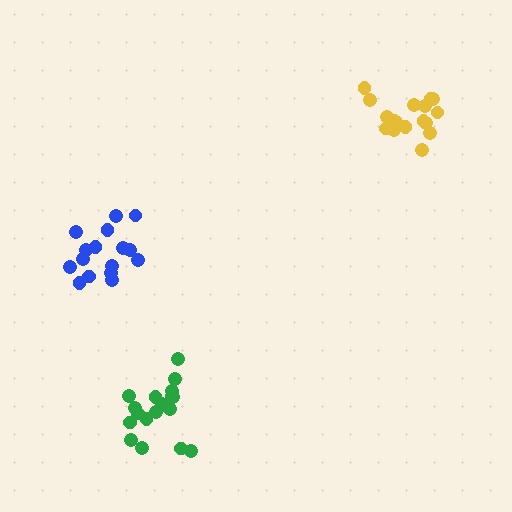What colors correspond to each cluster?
The clusters are colored: green, yellow, blue.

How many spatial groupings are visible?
There are 3 spatial groupings.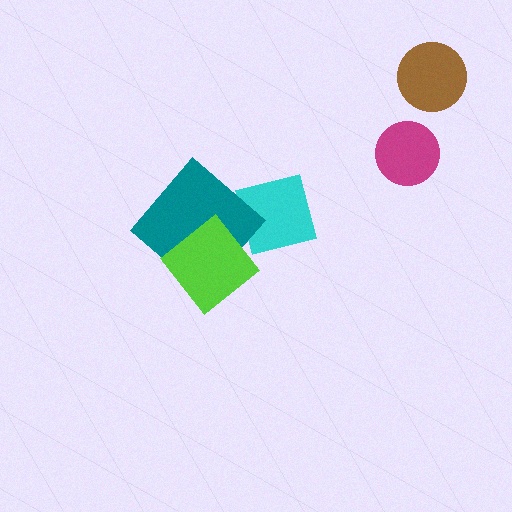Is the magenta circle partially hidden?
No, no other shape covers it.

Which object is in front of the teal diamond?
The lime diamond is in front of the teal diamond.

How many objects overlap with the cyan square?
0 objects overlap with the cyan square.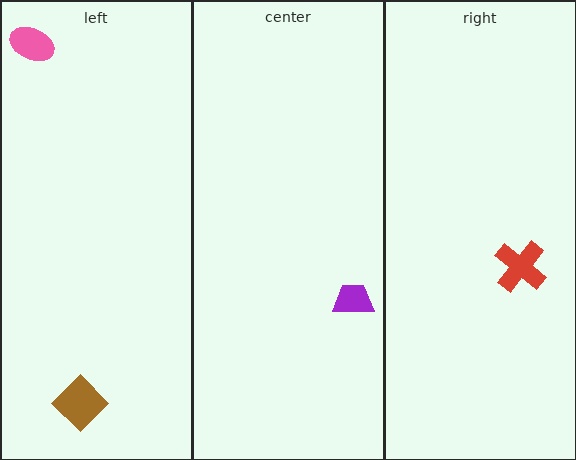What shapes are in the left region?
The brown diamond, the pink ellipse.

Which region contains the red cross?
The right region.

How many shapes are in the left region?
2.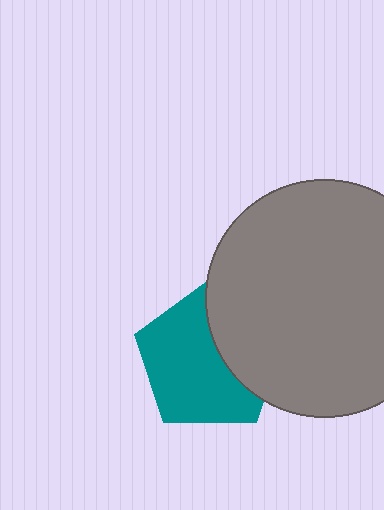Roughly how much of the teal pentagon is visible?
Most of it is visible (roughly 65%).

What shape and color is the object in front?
The object in front is a gray circle.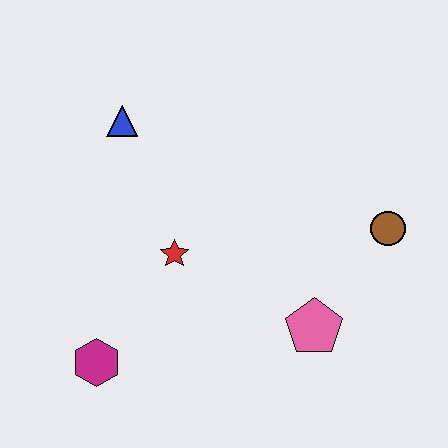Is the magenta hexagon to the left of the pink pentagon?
Yes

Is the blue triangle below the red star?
No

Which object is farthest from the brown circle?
The magenta hexagon is farthest from the brown circle.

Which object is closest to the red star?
The magenta hexagon is closest to the red star.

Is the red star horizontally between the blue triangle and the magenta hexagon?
No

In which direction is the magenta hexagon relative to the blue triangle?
The magenta hexagon is below the blue triangle.